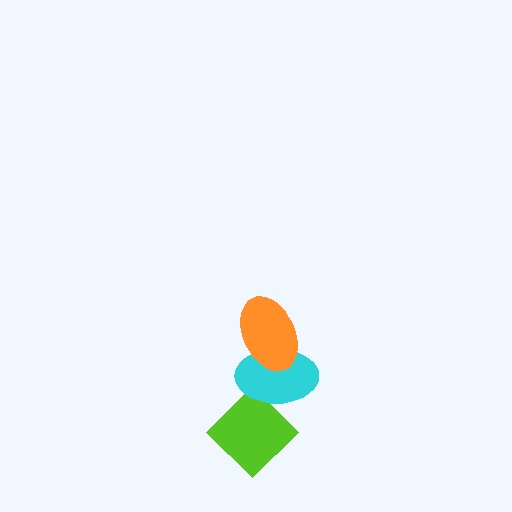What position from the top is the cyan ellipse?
The cyan ellipse is 2nd from the top.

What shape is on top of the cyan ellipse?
The orange ellipse is on top of the cyan ellipse.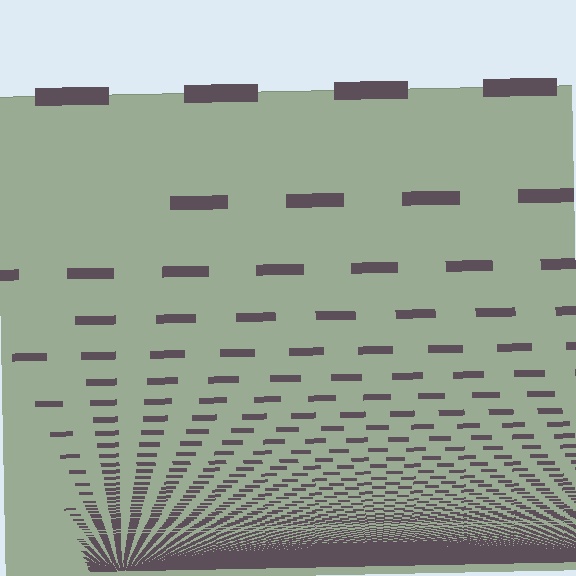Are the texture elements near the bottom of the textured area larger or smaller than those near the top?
Smaller. The gradient is inverted — elements near the bottom are smaller and denser.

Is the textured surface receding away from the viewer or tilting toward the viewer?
The surface appears to tilt toward the viewer. Texture elements get larger and sparser toward the top.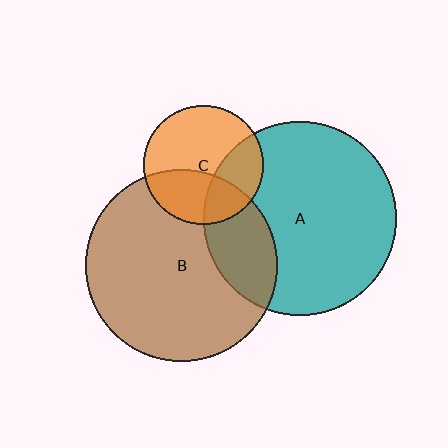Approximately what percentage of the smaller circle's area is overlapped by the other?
Approximately 25%.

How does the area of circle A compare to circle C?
Approximately 2.6 times.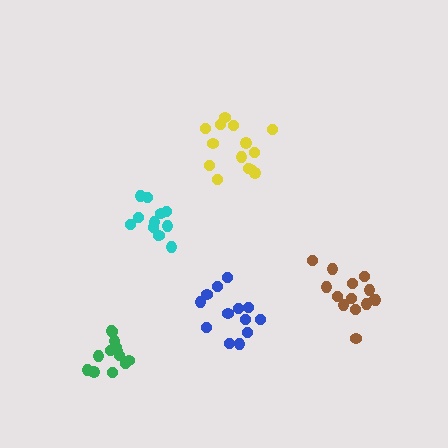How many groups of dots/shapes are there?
There are 5 groups.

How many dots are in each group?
Group 1: 12 dots, Group 2: 14 dots, Group 3: 13 dots, Group 4: 13 dots, Group 5: 14 dots (66 total).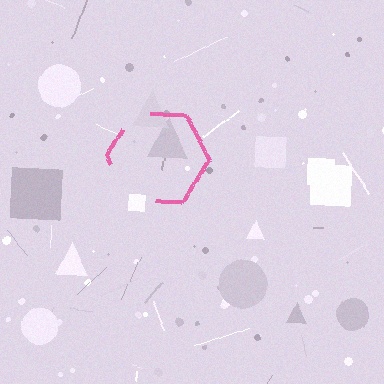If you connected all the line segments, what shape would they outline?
They would outline a hexagon.